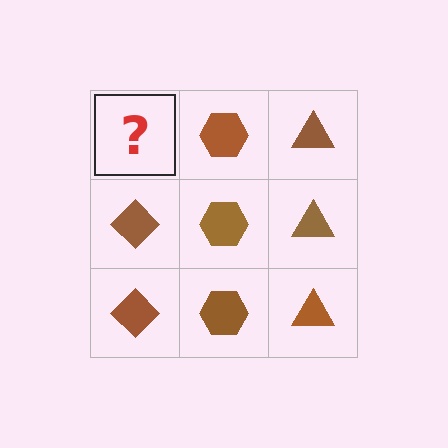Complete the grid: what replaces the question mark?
The question mark should be replaced with a brown diamond.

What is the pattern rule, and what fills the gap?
The rule is that each column has a consistent shape. The gap should be filled with a brown diamond.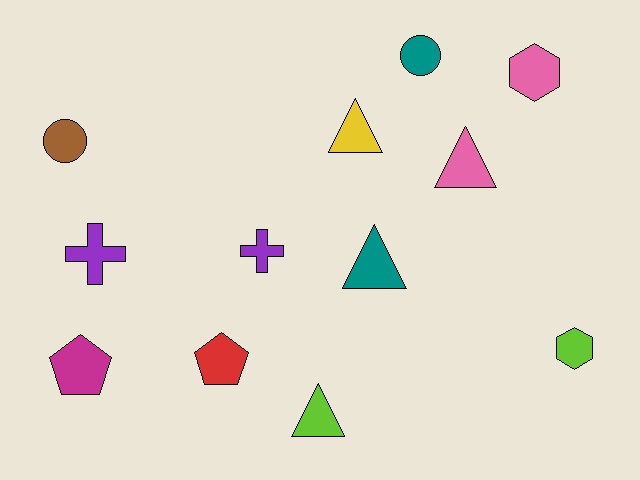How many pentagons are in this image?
There are 2 pentagons.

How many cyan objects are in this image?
There are no cyan objects.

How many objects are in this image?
There are 12 objects.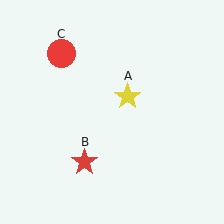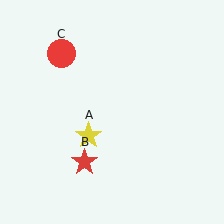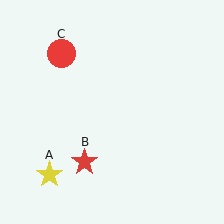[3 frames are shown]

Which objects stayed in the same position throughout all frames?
Red star (object B) and red circle (object C) remained stationary.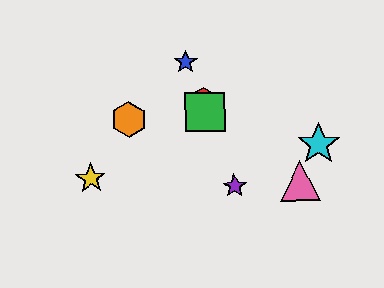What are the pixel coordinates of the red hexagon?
The red hexagon is at (204, 108).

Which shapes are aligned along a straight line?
The red hexagon, the blue star, the green square, the purple star are aligned along a straight line.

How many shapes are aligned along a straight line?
4 shapes (the red hexagon, the blue star, the green square, the purple star) are aligned along a straight line.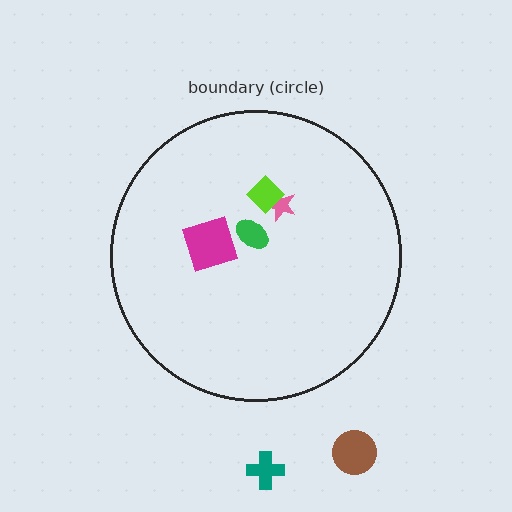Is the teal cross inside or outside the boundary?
Outside.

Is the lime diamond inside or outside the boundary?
Inside.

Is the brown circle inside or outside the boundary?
Outside.